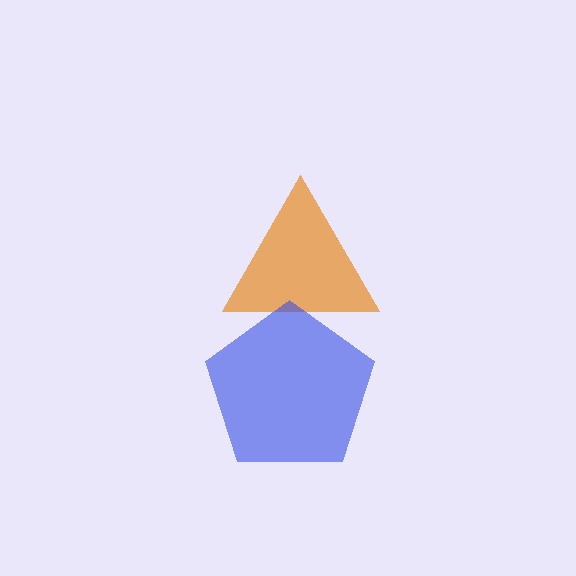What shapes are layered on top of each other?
The layered shapes are: an orange triangle, a blue pentagon.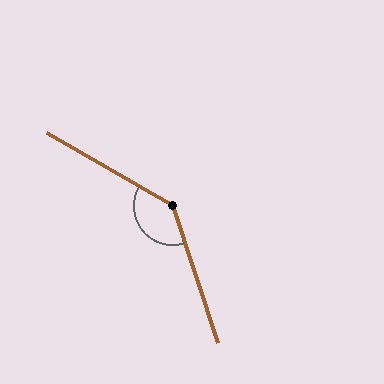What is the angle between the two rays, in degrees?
Approximately 138 degrees.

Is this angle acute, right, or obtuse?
It is obtuse.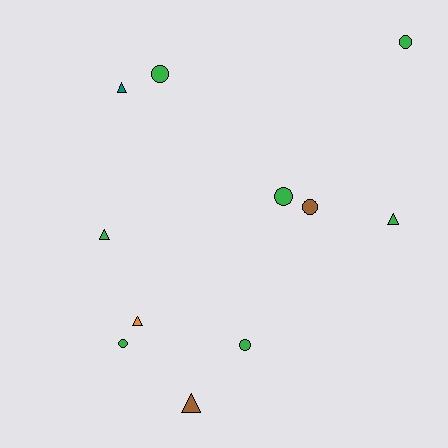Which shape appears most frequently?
Circle, with 6 objects.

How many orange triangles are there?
There is 1 orange triangle.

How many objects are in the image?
There are 11 objects.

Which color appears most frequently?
Green, with 7 objects.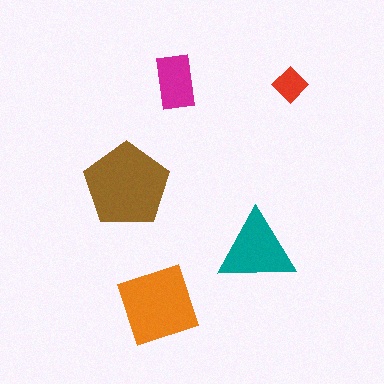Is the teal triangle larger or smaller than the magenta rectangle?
Larger.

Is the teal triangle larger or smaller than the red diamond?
Larger.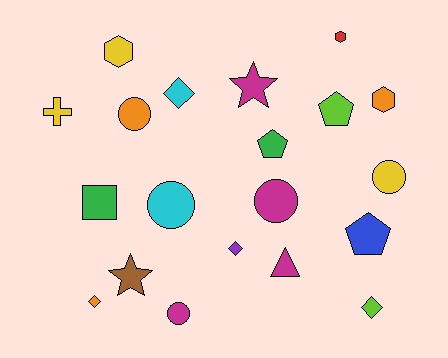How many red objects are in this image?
There is 1 red object.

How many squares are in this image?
There is 1 square.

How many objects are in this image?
There are 20 objects.